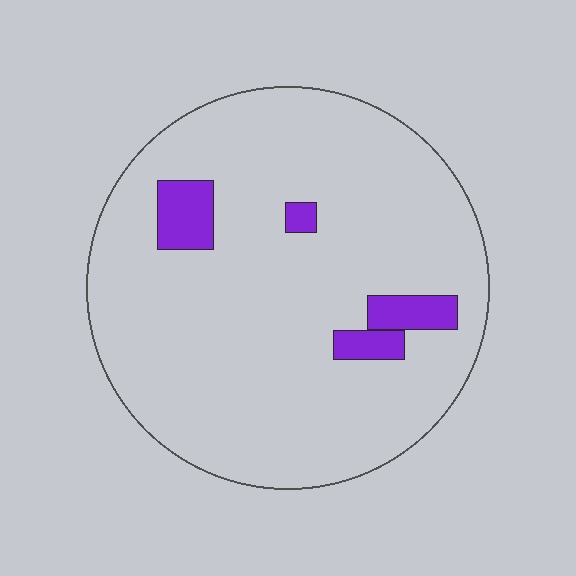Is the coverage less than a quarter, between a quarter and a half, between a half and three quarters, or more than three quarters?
Less than a quarter.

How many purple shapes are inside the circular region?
4.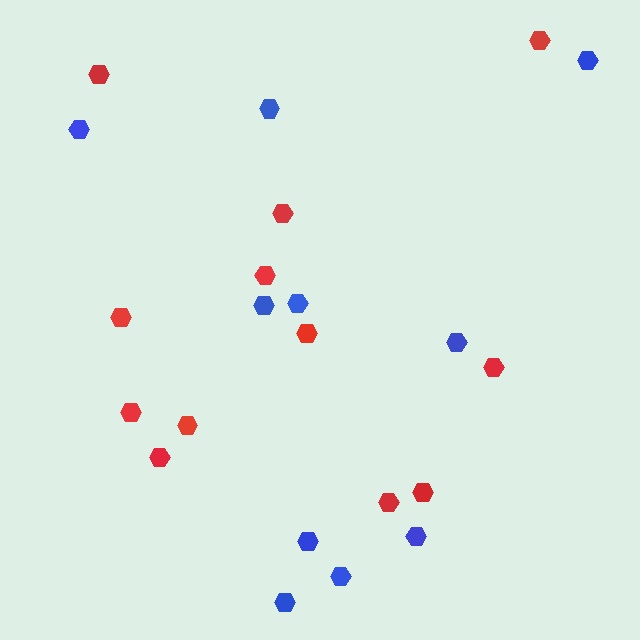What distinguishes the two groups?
There are 2 groups: one group of blue hexagons (10) and one group of red hexagons (12).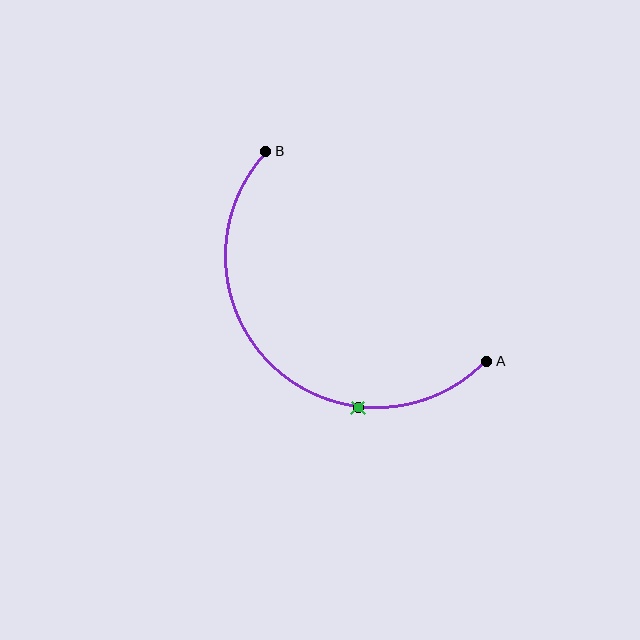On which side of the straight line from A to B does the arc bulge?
The arc bulges below and to the left of the straight line connecting A and B.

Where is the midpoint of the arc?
The arc midpoint is the point on the curve farthest from the straight line joining A and B. It sits below and to the left of that line.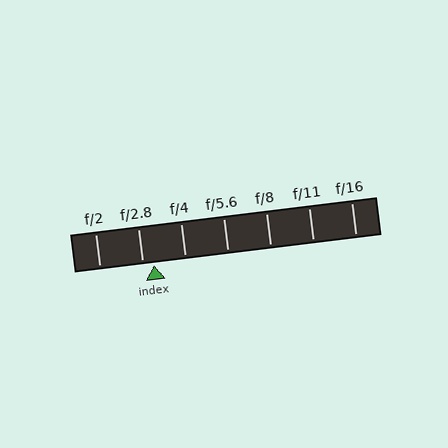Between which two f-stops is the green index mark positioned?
The index mark is between f/2.8 and f/4.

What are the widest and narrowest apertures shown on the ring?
The widest aperture shown is f/2 and the narrowest is f/16.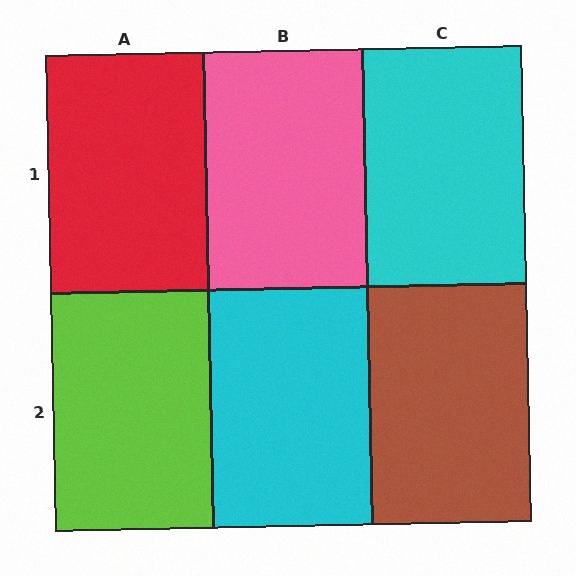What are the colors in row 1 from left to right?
Red, pink, cyan.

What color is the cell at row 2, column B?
Cyan.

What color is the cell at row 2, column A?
Lime.